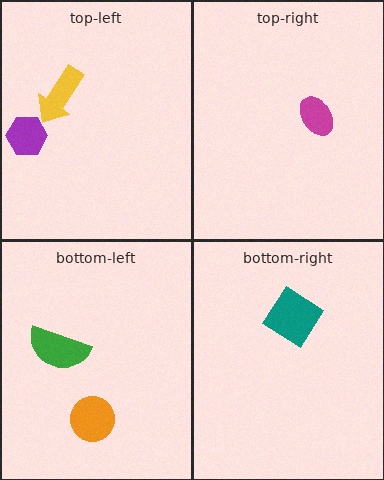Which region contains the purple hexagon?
The top-left region.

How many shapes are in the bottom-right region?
1.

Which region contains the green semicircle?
The bottom-left region.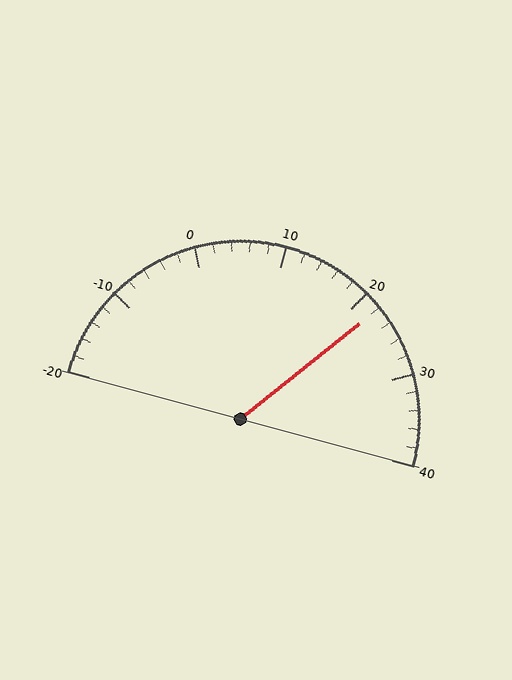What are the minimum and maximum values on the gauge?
The gauge ranges from -20 to 40.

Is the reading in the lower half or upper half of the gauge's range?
The reading is in the upper half of the range (-20 to 40).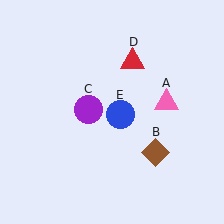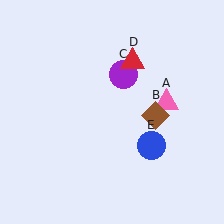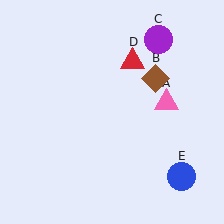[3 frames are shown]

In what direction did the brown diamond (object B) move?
The brown diamond (object B) moved up.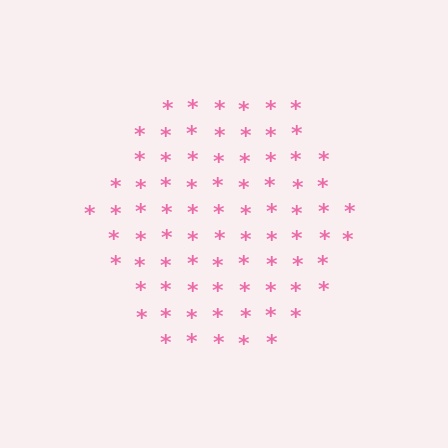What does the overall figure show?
The overall figure shows a hexagon.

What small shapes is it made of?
It is made of small asterisks.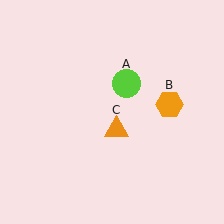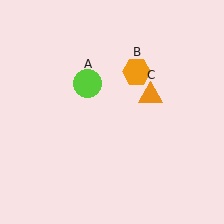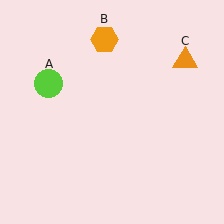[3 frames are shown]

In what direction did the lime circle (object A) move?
The lime circle (object A) moved left.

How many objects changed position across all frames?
3 objects changed position: lime circle (object A), orange hexagon (object B), orange triangle (object C).